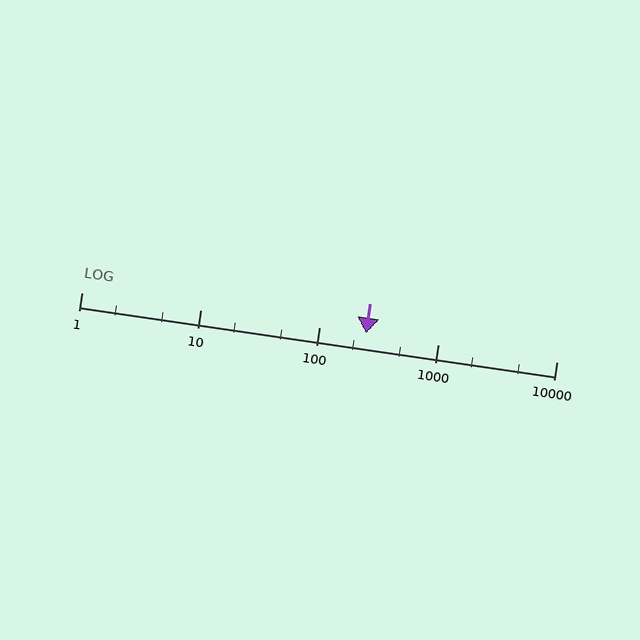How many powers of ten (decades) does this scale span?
The scale spans 4 decades, from 1 to 10000.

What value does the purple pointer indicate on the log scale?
The pointer indicates approximately 250.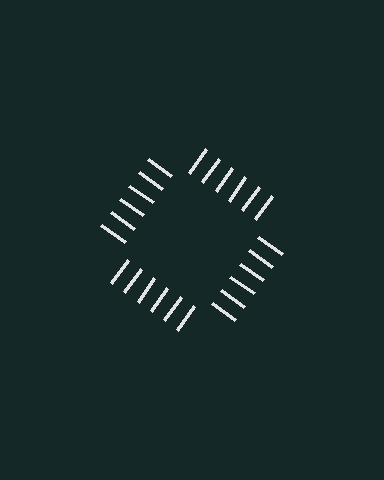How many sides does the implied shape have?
4 sides — the line-ends trace a square.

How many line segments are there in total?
24 — 6 along each of the 4 edges.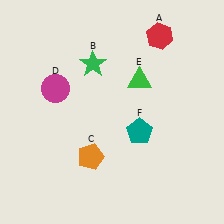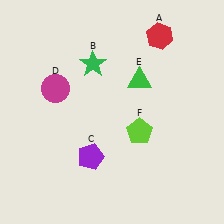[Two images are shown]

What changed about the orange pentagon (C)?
In Image 1, C is orange. In Image 2, it changed to purple.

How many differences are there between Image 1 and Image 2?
There are 2 differences between the two images.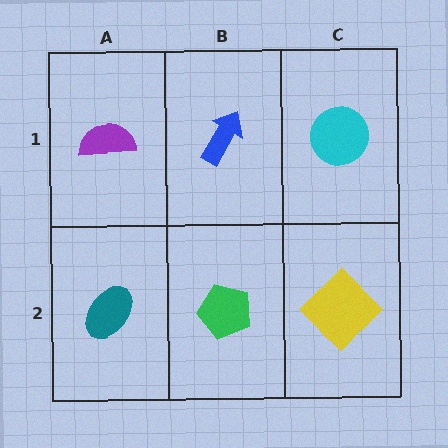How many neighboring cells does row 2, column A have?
2.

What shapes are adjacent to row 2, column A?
A purple semicircle (row 1, column A), a green pentagon (row 2, column B).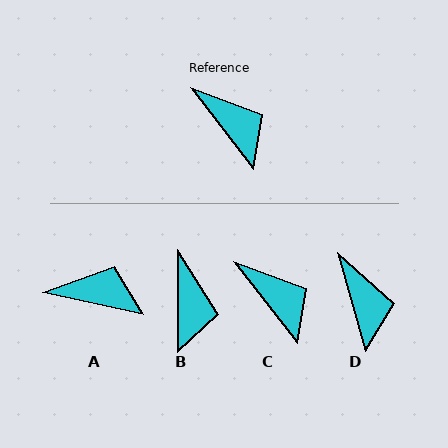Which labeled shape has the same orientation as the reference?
C.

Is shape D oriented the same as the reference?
No, it is off by about 22 degrees.